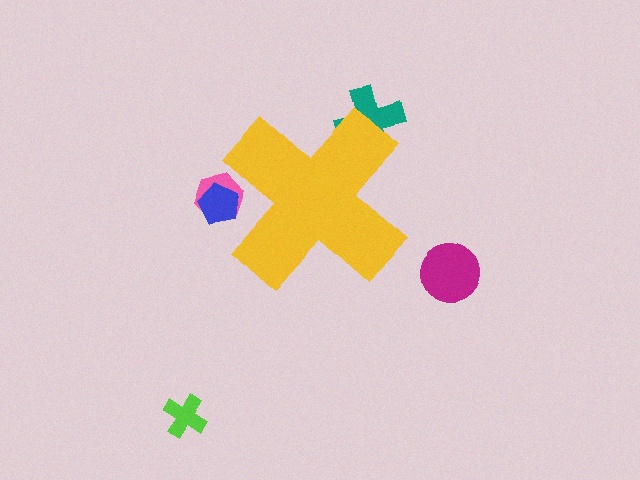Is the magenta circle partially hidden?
No, the magenta circle is fully visible.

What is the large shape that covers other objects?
A yellow cross.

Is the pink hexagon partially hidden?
Yes, the pink hexagon is partially hidden behind the yellow cross.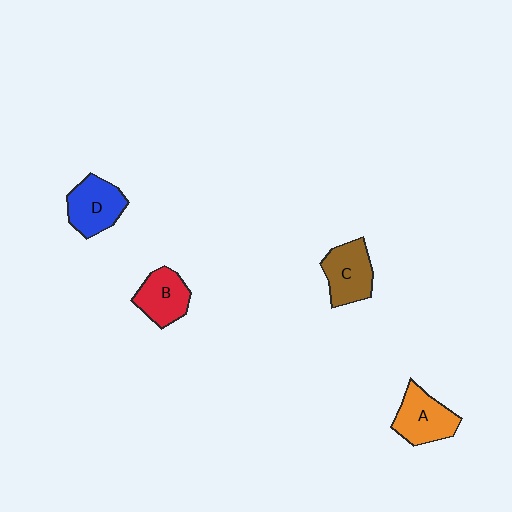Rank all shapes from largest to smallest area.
From largest to smallest: A (orange), D (blue), C (brown), B (red).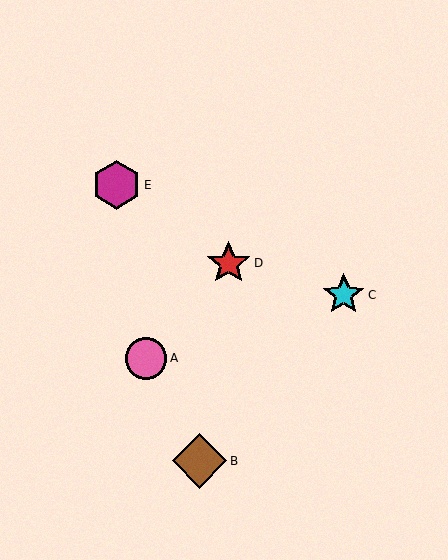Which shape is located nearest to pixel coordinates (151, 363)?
The pink circle (labeled A) at (146, 358) is nearest to that location.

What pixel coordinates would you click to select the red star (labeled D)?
Click at (229, 263) to select the red star D.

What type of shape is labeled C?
Shape C is a cyan star.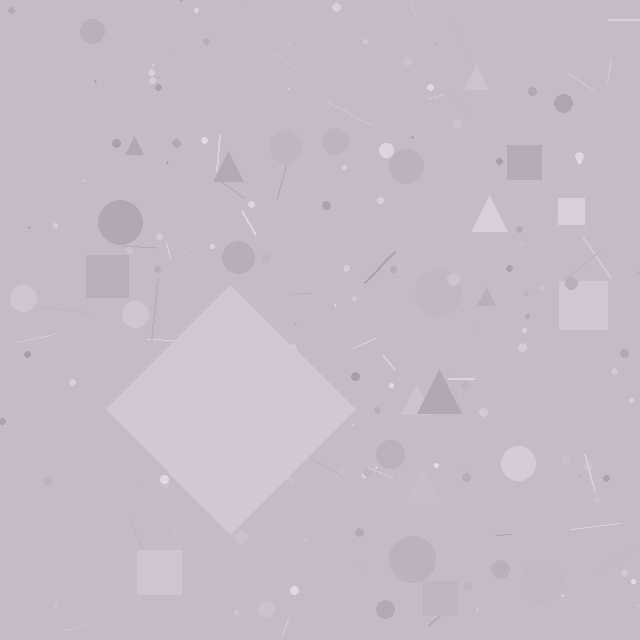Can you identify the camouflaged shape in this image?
The camouflaged shape is a diamond.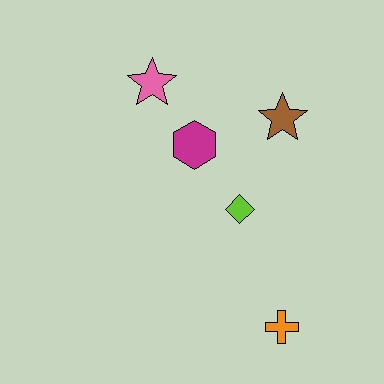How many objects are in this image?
There are 5 objects.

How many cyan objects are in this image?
There are no cyan objects.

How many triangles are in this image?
There are no triangles.